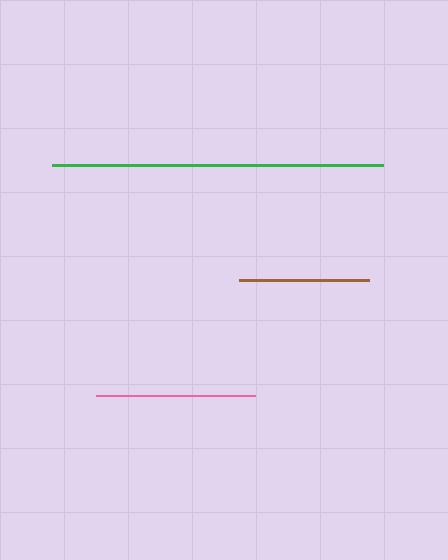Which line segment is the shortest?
The brown line is the shortest at approximately 129 pixels.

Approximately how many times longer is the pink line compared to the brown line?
The pink line is approximately 1.2 times the length of the brown line.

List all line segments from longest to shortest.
From longest to shortest: green, pink, brown.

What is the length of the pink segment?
The pink segment is approximately 160 pixels long.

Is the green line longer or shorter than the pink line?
The green line is longer than the pink line.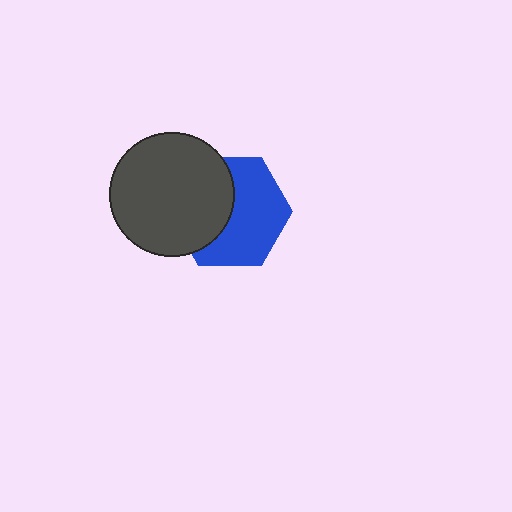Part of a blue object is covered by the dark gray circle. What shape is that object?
It is a hexagon.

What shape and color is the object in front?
The object in front is a dark gray circle.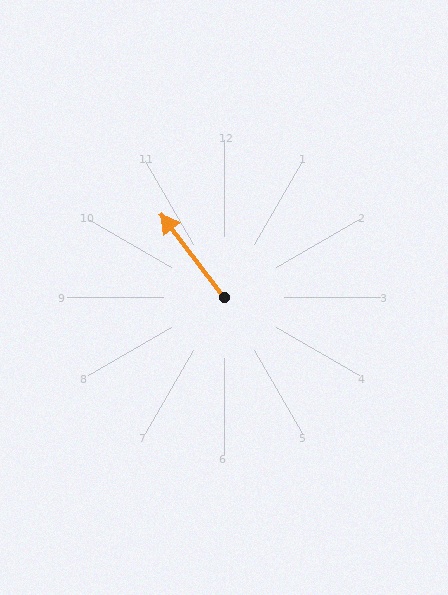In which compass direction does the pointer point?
Northwest.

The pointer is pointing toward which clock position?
Roughly 11 o'clock.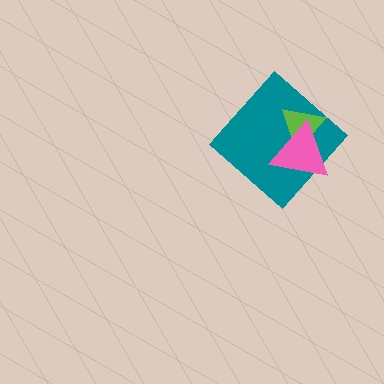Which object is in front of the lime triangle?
The pink triangle is in front of the lime triangle.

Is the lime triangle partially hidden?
Yes, it is partially covered by another shape.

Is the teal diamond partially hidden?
Yes, it is partially covered by another shape.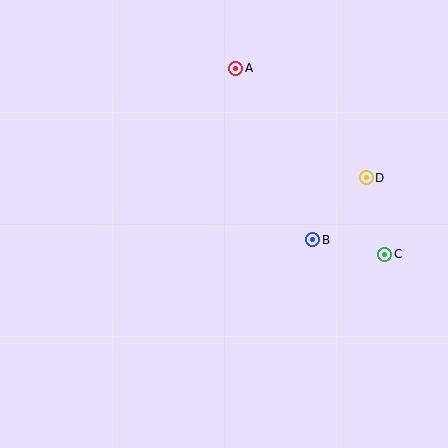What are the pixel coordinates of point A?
Point A is at (236, 68).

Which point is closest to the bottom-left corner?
Point B is closest to the bottom-left corner.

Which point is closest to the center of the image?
Point B at (313, 240) is closest to the center.